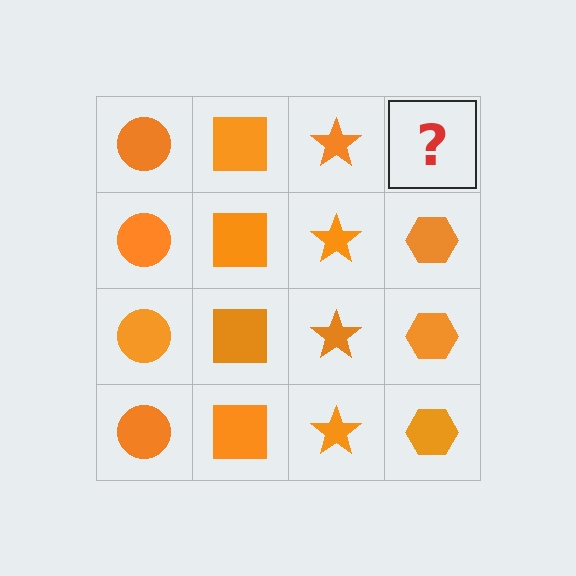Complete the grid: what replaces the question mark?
The question mark should be replaced with an orange hexagon.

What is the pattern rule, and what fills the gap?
The rule is that each column has a consistent shape. The gap should be filled with an orange hexagon.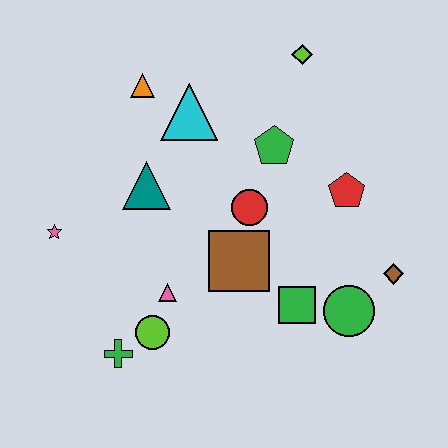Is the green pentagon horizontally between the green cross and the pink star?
No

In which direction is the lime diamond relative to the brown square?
The lime diamond is above the brown square.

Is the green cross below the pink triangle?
Yes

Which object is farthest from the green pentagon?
The green cross is farthest from the green pentagon.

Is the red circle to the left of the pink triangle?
No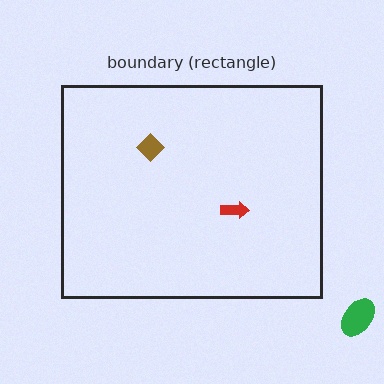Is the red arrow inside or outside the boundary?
Inside.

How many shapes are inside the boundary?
2 inside, 1 outside.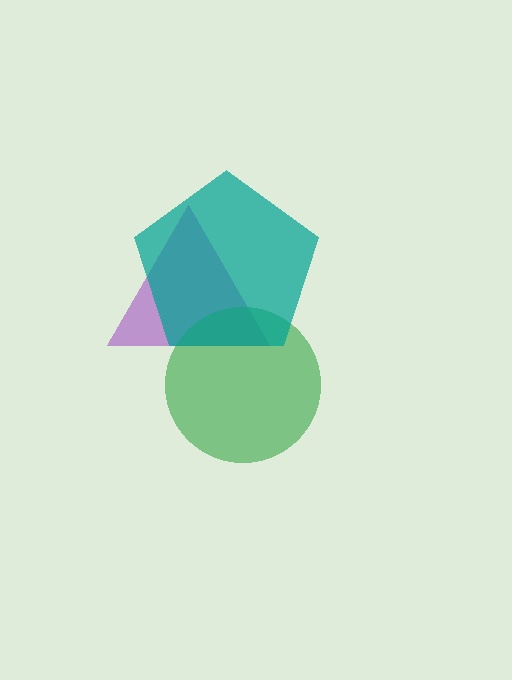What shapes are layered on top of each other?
The layered shapes are: a purple triangle, a green circle, a teal pentagon.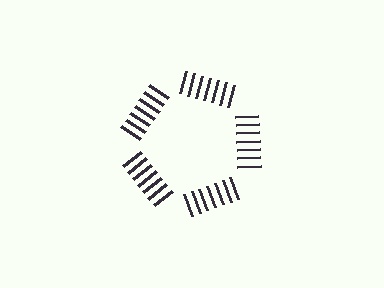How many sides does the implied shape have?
5 sides — the line-ends trace a pentagon.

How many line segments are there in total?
35 — 7 along each of the 5 edges.